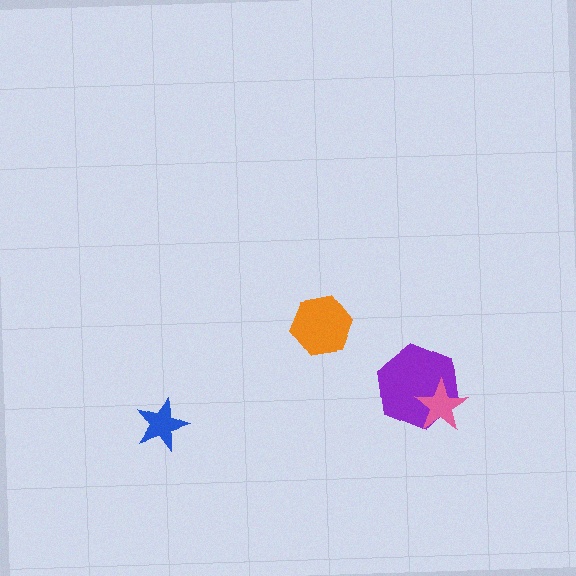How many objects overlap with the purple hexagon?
1 object overlaps with the purple hexagon.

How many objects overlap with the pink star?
1 object overlaps with the pink star.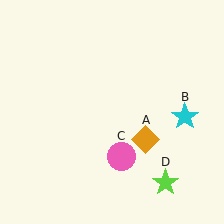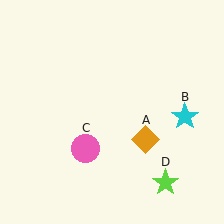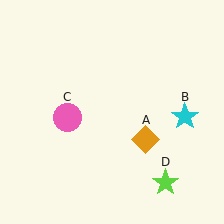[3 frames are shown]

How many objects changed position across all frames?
1 object changed position: pink circle (object C).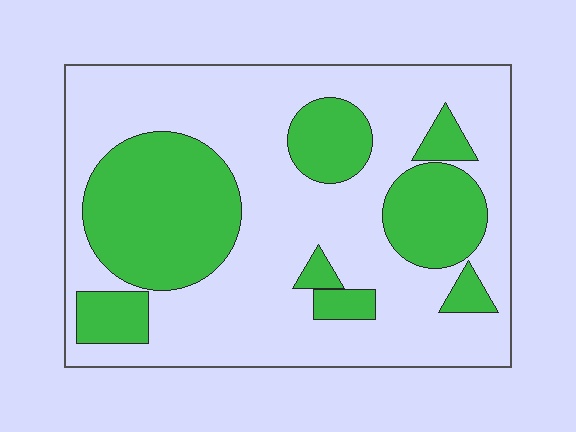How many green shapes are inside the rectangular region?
8.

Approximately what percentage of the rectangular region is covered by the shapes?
Approximately 35%.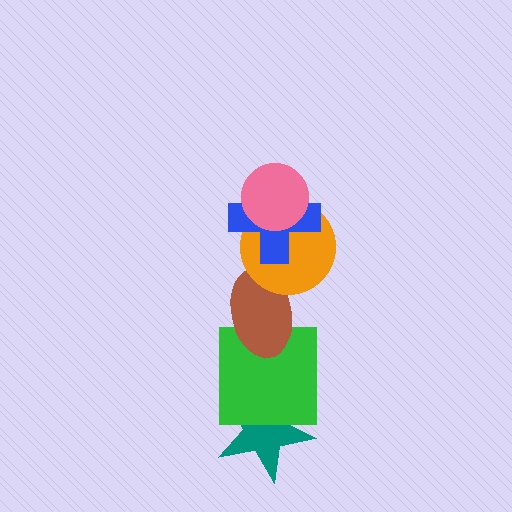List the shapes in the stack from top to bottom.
From top to bottom: the pink circle, the blue cross, the orange circle, the brown ellipse, the green square, the teal star.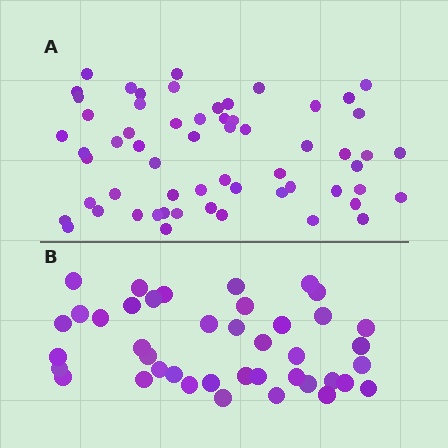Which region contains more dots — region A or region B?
Region A (the top region) has more dots.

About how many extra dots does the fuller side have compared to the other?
Region A has approximately 20 more dots than region B.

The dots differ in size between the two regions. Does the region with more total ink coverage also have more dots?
No. Region B has more total ink coverage because its dots are larger, but region A actually contains more individual dots. Total area can be misleading — the number of items is what matters here.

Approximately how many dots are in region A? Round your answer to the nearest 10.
About 60 dots.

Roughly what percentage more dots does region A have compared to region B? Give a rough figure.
About 45% more.